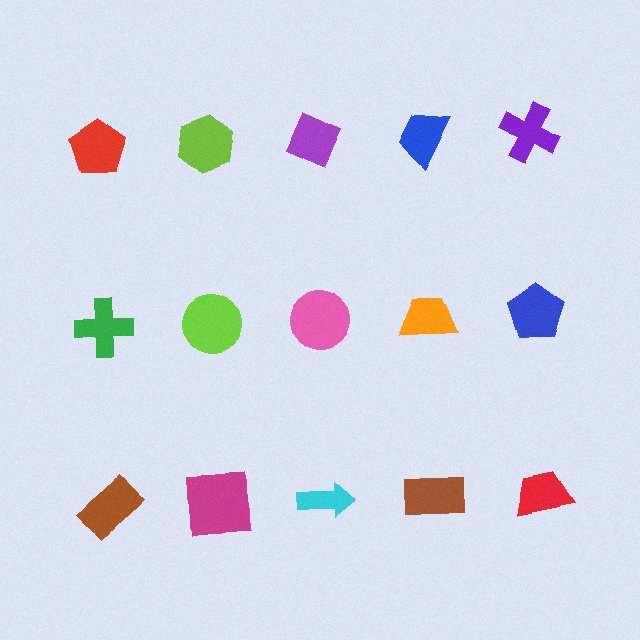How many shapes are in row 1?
5 shapes.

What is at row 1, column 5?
A purple cross.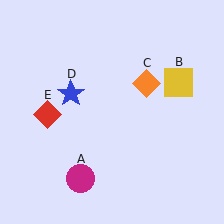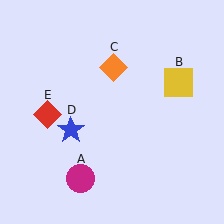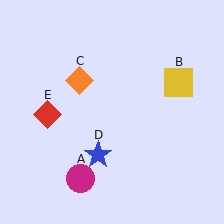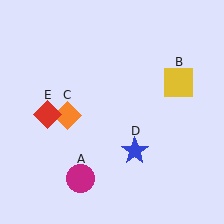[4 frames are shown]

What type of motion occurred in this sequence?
The orange diamond (object C), blue star (object D) rotated counterclockwise around the center of the scene.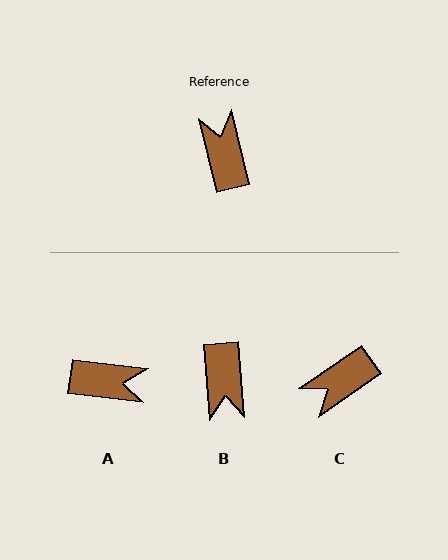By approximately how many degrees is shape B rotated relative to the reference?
Approximately 171 degrees counter-clockwise.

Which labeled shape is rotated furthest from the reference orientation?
B, about 171 degrees away.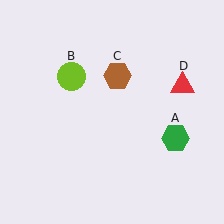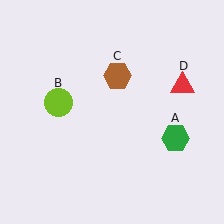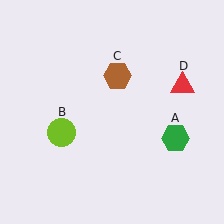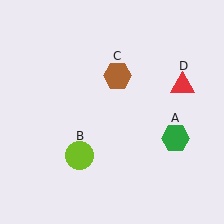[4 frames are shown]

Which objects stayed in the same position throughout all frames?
Green hexagon (object A) and brown hexagon (object C) and red triangle (object D) remained stationary.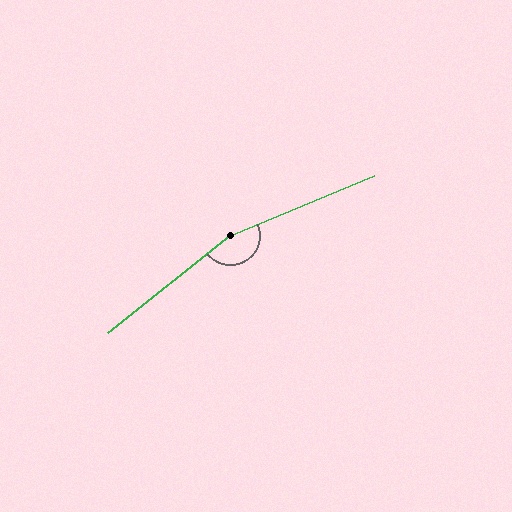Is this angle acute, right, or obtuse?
It is obtuse.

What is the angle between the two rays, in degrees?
Approximately 164 degrees.